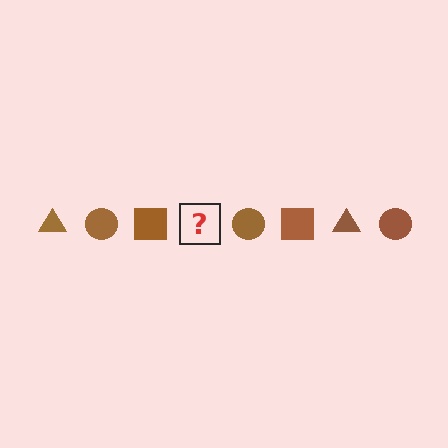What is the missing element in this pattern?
The missing element is a brown triangle.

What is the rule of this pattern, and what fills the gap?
The rule is that the pattern cycles through triangle, circle, square shapes in brown. The gap should be filled with a brown triangle.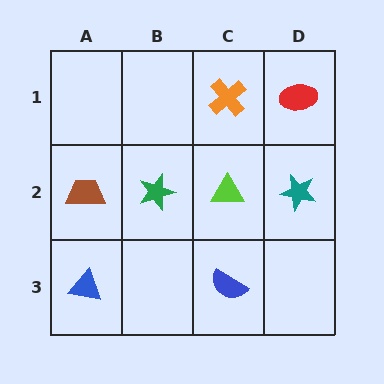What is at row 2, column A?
A brown trapezoid.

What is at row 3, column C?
A blue semicircle.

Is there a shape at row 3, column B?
No, that cell is empty.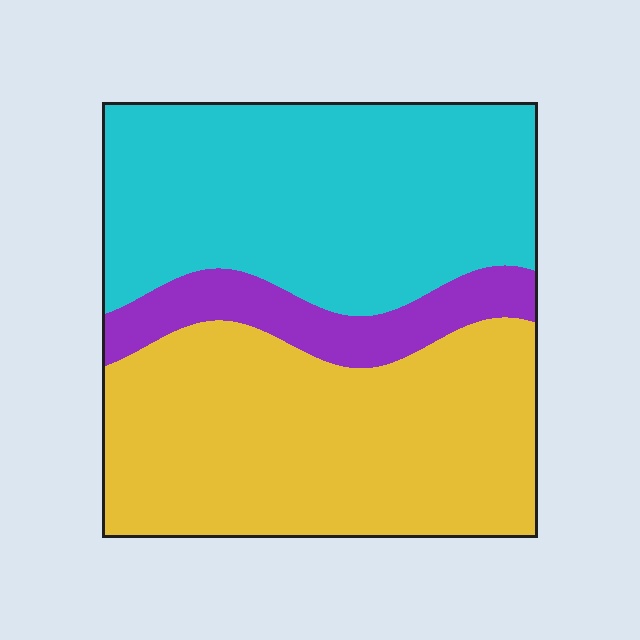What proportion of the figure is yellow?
Yellow covers around 45% of the figure.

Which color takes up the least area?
Purple, at roughly 10%.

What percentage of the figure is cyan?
Cyan takes up about two fifths (2/5) of the figure.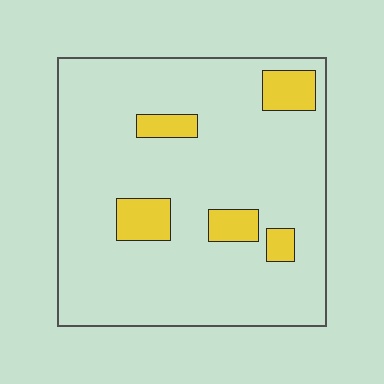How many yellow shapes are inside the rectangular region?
5.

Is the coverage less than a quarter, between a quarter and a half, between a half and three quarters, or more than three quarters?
Less than a quarter.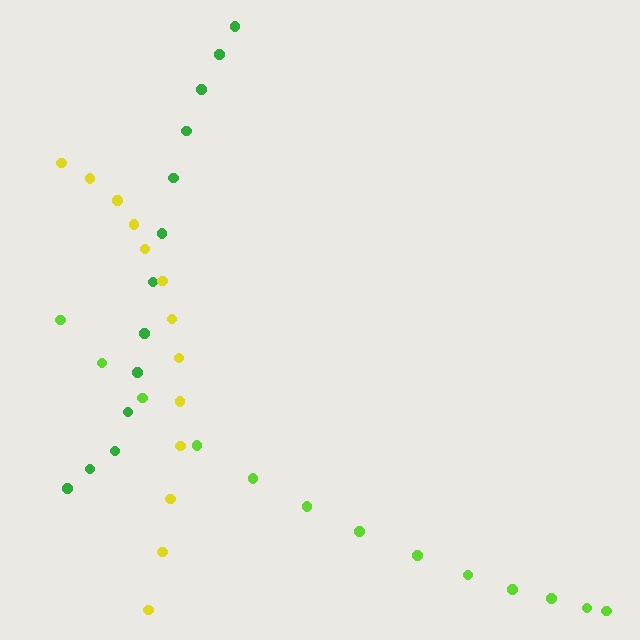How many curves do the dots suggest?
There are 3 distinct paths.